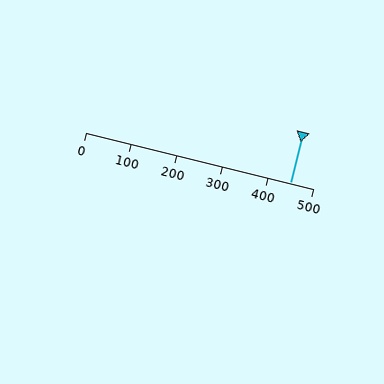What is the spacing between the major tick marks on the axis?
The major ticks are spaced 100 apart.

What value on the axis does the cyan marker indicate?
The marker indicates approximately 450.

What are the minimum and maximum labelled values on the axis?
The axis runs from 0 to 500.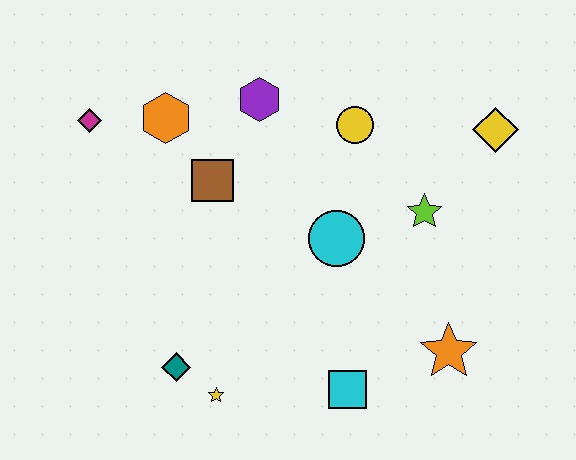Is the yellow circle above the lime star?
Yes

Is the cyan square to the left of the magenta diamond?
No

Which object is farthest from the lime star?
The magenta diamond is farthest from the lime star.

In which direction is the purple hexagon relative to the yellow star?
The purple hexagon is above the yellow star.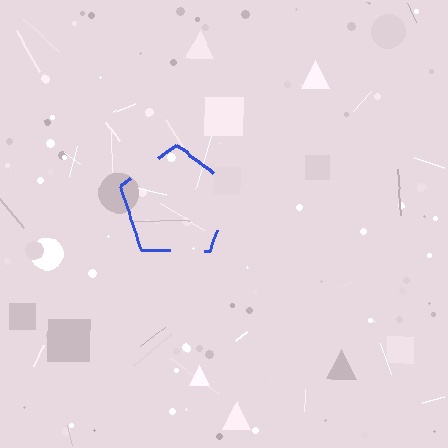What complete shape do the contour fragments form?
The contour fragments form a pentagon.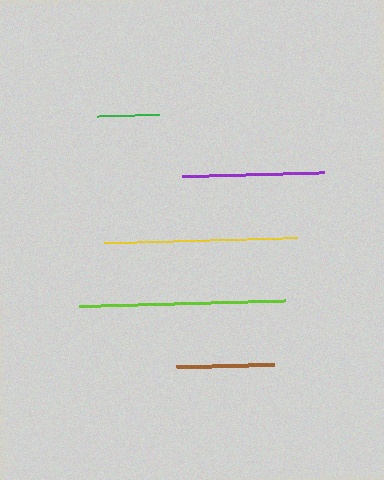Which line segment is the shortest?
The green line is the shortest at approximately 63 pixels.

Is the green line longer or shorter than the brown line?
The brown line is longer than the green line.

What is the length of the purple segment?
The purple segment is approximately 143 pixels long.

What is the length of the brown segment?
The brown segment is approximately 98 pixels long.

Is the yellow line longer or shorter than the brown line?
The yellow line is longer than the brown line.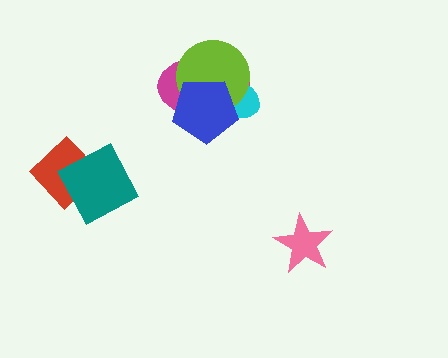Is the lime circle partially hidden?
Yes, it is partially covered by another shape.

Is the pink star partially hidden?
No, no other shape covers it.